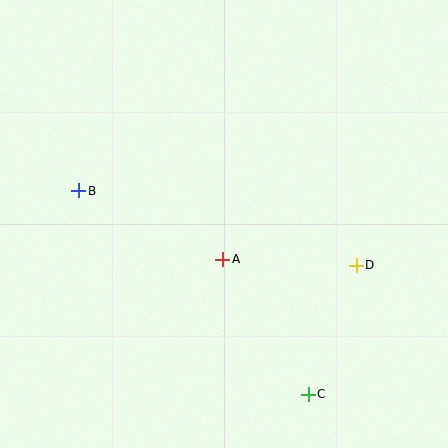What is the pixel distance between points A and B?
The distance between A and B is 159 pixels.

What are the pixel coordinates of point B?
Point B is at (79, 191).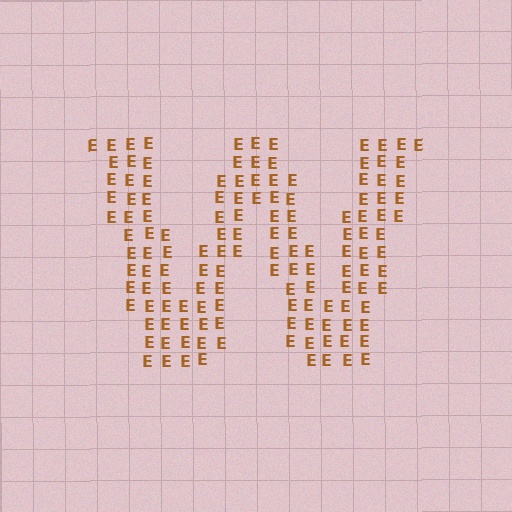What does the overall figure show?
The overall figure shows the letter W.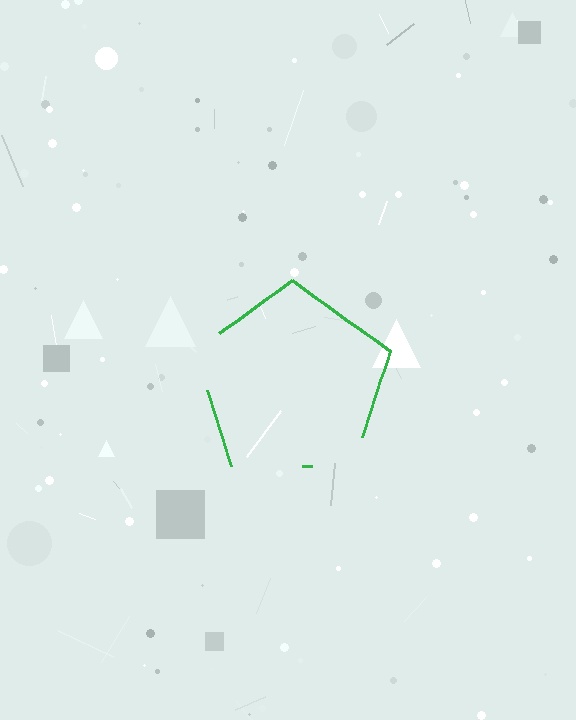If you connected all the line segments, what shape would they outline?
They would outline a pentagon.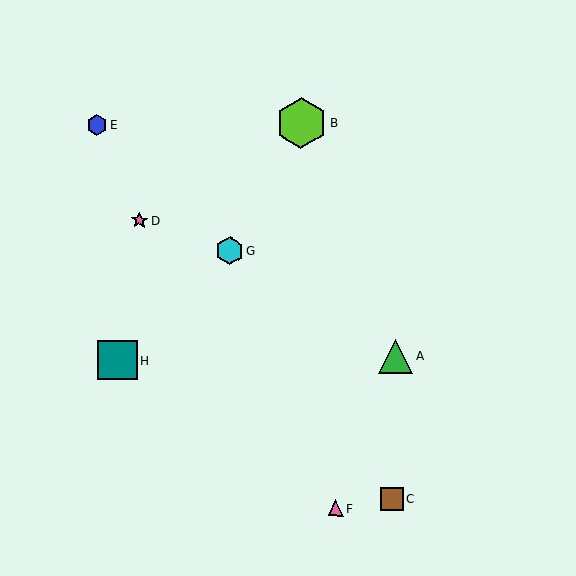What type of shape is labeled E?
Shape E is a blue hexagon.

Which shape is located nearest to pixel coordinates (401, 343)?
The green triangle (labeled A) at (396, 356) is nearest to that location.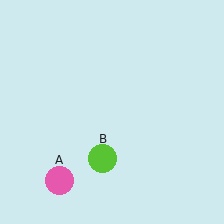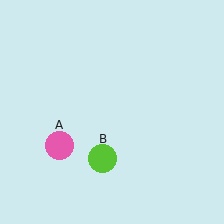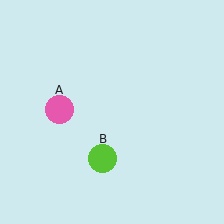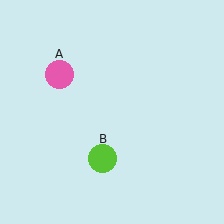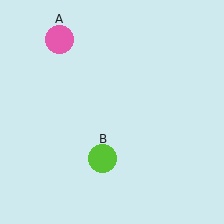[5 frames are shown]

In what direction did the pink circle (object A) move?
The pink circle (object A) moved up.